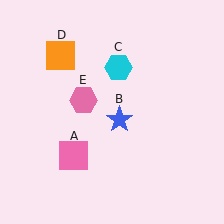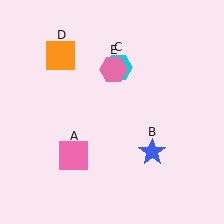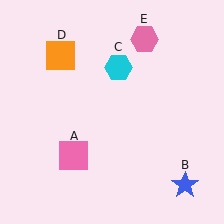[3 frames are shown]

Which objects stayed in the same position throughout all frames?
Pink square (object A) and cyan hexagon (object C) and orange square (object D) remained stationary.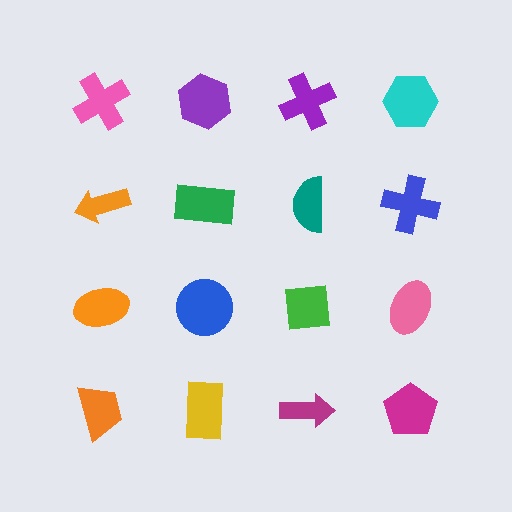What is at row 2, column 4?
A blue cross.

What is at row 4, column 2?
A yellow rectangle.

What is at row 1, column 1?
A pink cross.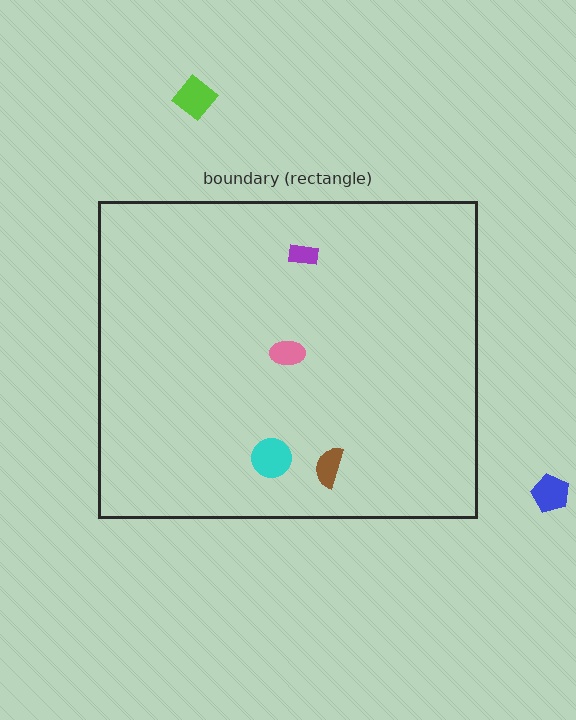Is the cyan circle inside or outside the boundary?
Inside.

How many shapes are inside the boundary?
4 inside, 2 outside.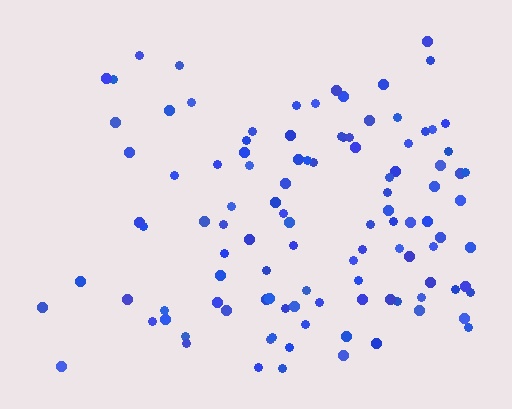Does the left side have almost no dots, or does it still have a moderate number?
Still a moderate number, just noticeably fewer than the right.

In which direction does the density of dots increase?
From left to right, with the right side densest.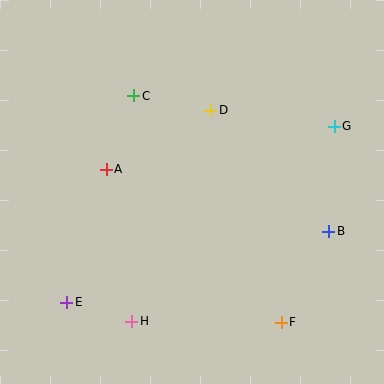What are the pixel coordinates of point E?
Point E is at (67, 302).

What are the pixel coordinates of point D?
Point D is at (211, 110).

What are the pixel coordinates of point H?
Point H is at (132, 321).